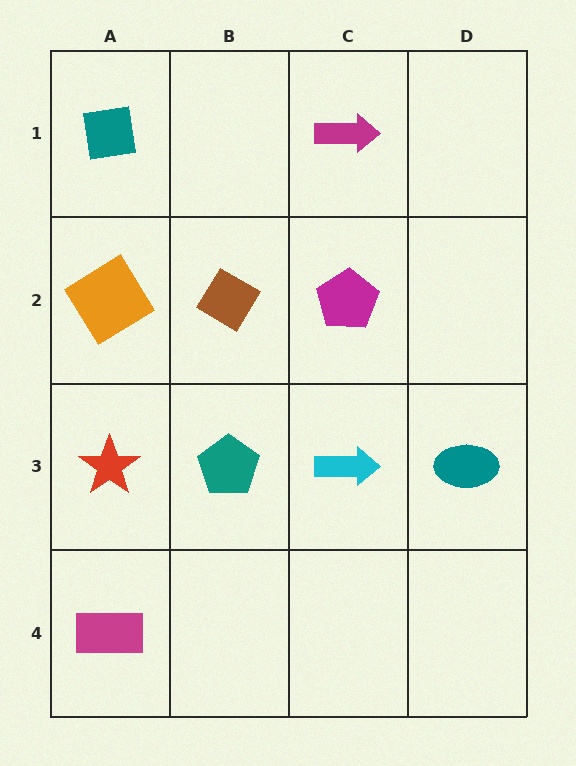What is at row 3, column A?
A red star.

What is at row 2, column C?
A magenta pentagon.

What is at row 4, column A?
A magenta rectangle.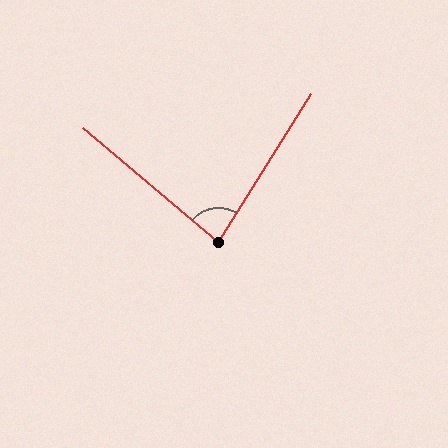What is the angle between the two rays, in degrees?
Approximately 82 degrees.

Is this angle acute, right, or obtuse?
It is acute.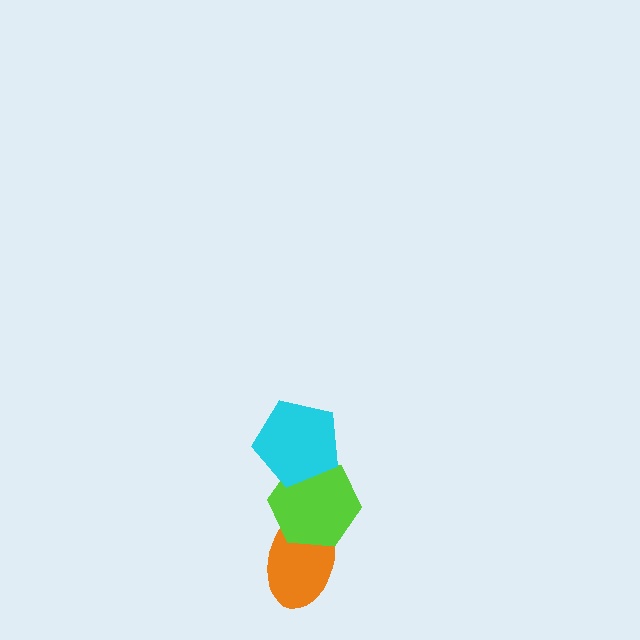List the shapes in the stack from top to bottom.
From top to bottom: the cyan pentagon, the lime hexagon, the orange ellipse.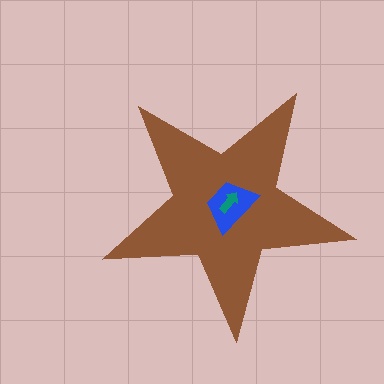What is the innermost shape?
The teal arrow.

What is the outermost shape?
The brown star.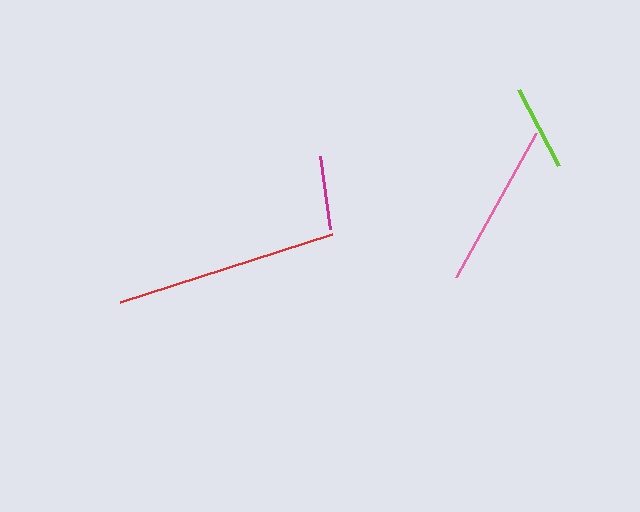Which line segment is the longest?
The red line is the longest at approximately 222 pixels.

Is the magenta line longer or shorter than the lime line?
The lime line is longer than the magenta line.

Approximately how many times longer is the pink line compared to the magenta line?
The pink line is approximately 2.2 times the length of the magenta line.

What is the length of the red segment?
The red segment is approximately 222 pixels long.